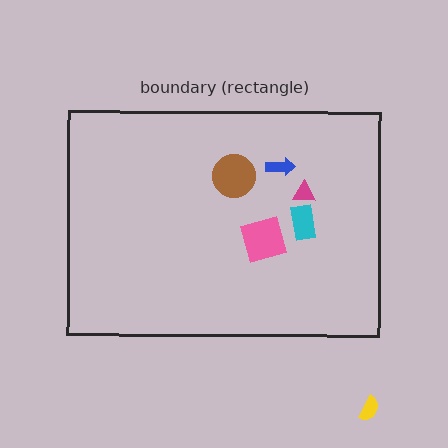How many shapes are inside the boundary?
5 inside, 1 outside.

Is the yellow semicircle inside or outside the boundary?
Outside.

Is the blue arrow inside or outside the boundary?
Inside.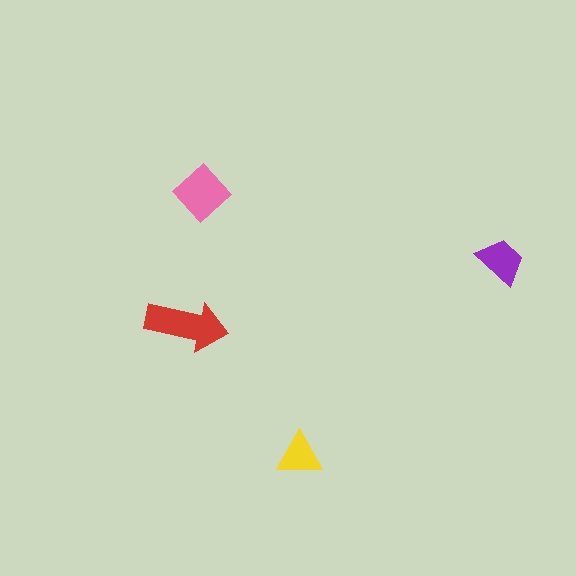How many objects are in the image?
There are 4 objects in the image.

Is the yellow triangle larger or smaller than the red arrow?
Smaller.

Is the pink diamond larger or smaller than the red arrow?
Smaller.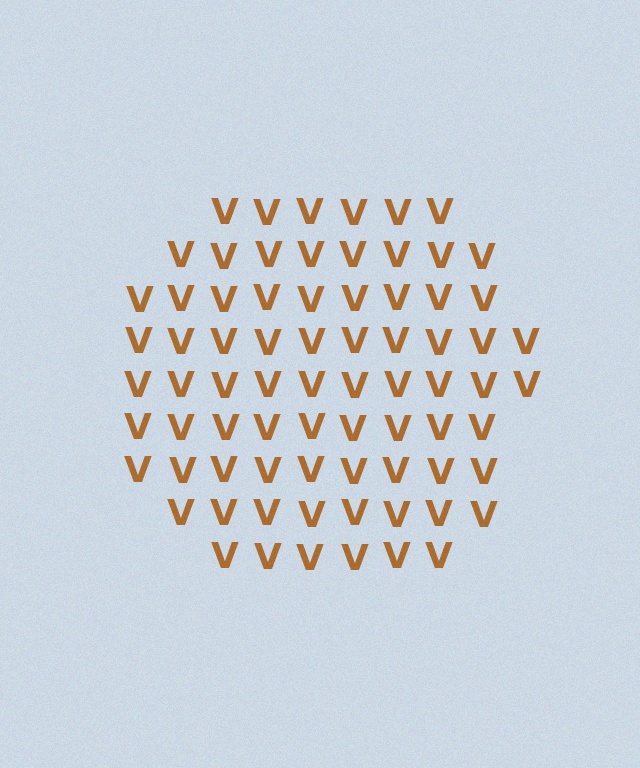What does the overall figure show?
The overall figure shows a circle.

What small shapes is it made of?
It is made of small letter V's.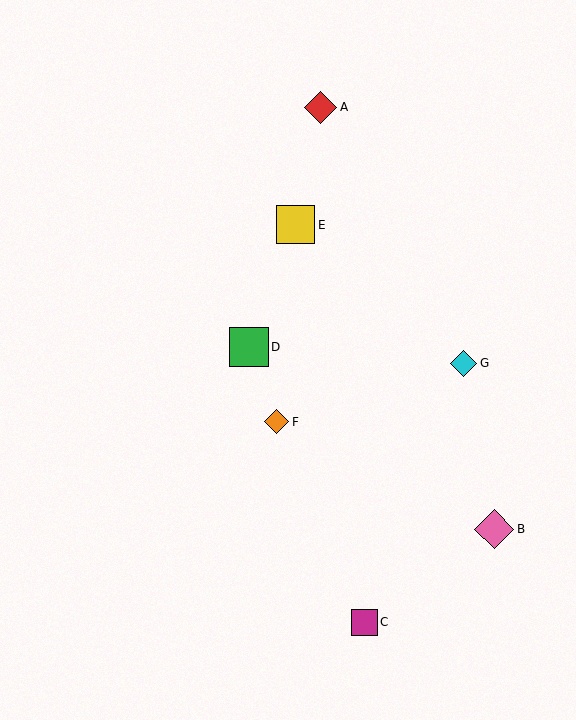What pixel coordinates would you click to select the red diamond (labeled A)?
Click at (321, 107) to select the red diamond A.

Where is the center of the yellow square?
The center of the yellow square is at (295, 225).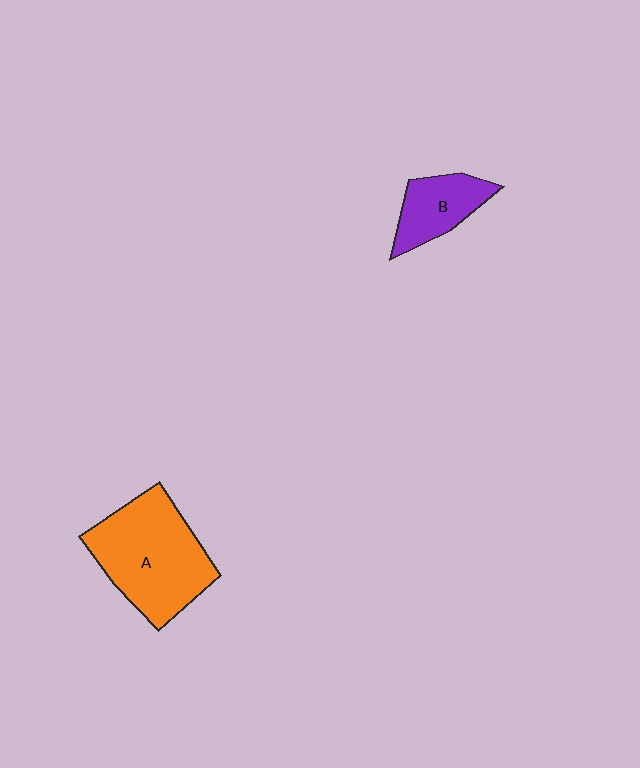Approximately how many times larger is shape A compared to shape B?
Approximately 2.2 times.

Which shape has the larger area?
Shape A (orange).